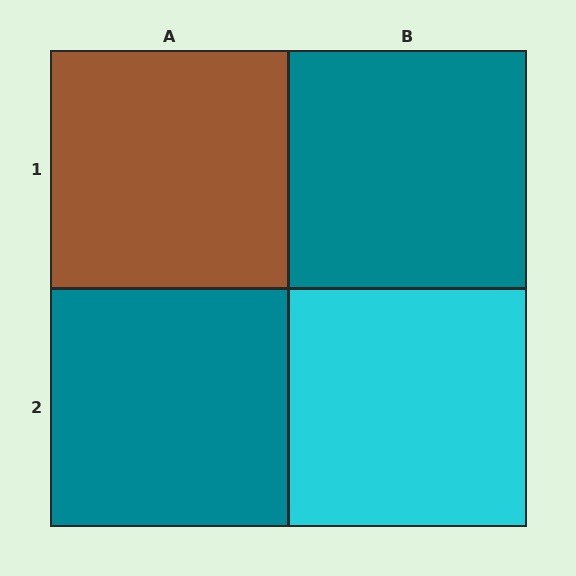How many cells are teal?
2 cells are teal.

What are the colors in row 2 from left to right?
Teal, cyan.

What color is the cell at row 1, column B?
Teal.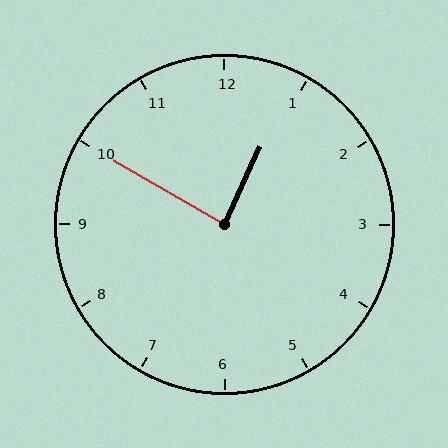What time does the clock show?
12:50.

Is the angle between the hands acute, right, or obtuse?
It is right.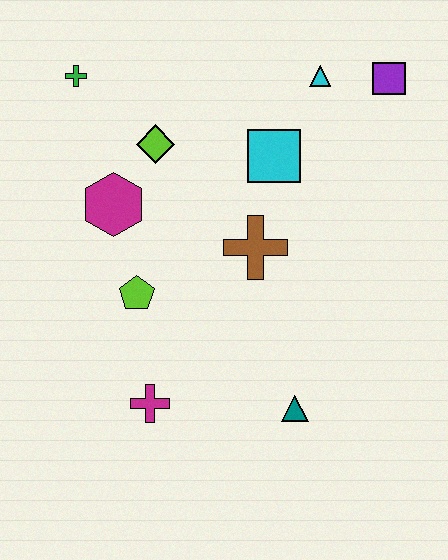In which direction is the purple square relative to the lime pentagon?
The purple square is to the right of the lime pentagon.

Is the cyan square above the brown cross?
Yes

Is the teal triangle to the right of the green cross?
Yes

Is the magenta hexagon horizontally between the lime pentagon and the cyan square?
No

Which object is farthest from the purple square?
The magenta cross is farthest from the purple square.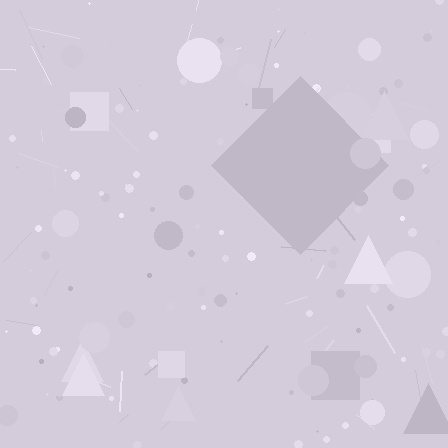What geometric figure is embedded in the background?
A diamond is embedded in the background.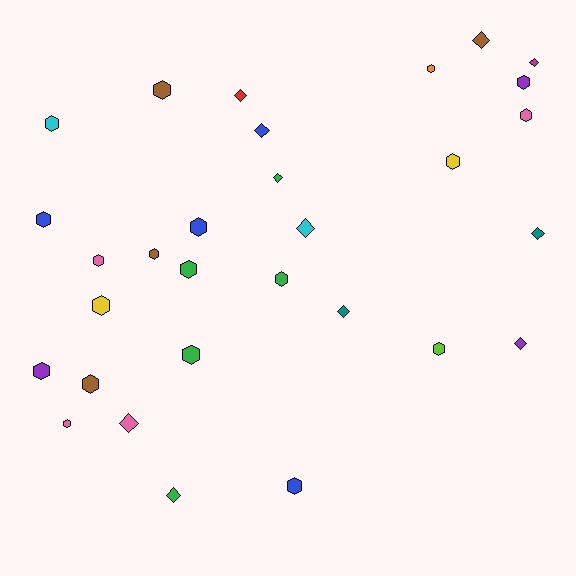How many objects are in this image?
There are 30 objects.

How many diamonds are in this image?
There are 11 diamonds.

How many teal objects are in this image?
There are 2 teal objects.